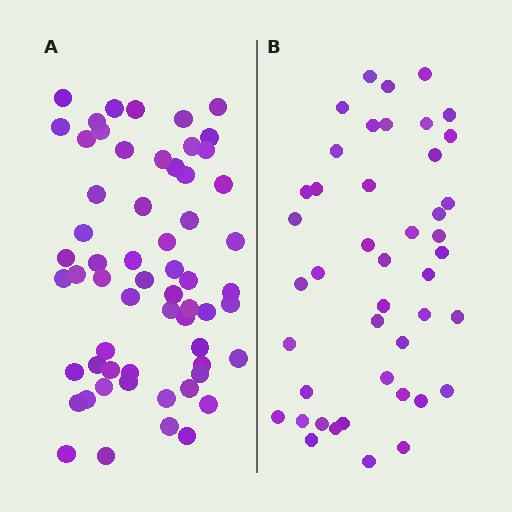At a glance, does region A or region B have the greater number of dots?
Region A (the left region) has more dots.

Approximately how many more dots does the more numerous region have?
Region A has approximately 15 more dots than region B.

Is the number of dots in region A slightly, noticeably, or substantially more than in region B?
Region A has noticeably more, but not dramatically so. The ratio is roughly 1.4 to 1.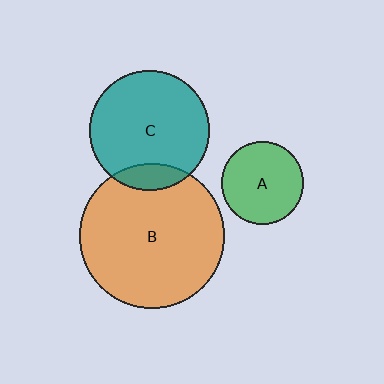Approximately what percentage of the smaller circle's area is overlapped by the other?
Approximately 15%.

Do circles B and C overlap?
Yes.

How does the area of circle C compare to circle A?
Approximately 2.1 times.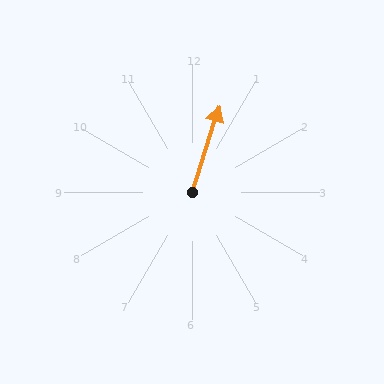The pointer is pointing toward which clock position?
Roughly 1 o'clock.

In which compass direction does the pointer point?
North.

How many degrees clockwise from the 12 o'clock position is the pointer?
Approximately 17 degrees.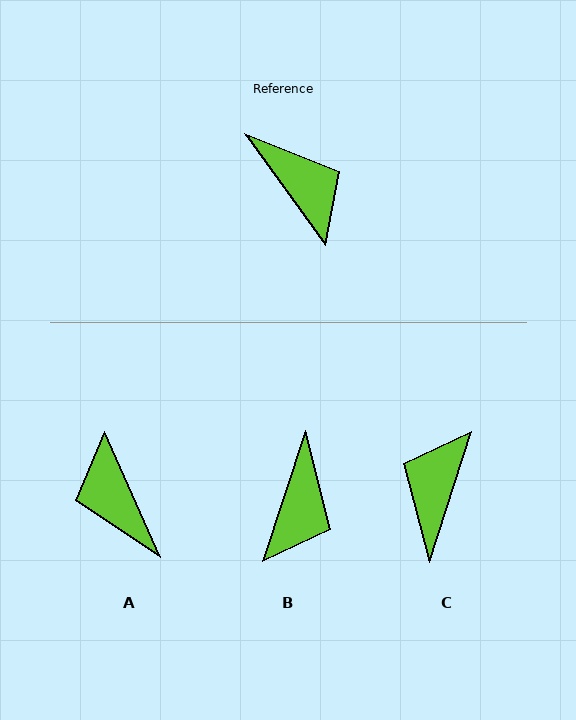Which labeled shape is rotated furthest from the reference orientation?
A, about 168 degrees away.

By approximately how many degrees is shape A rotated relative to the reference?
Approximately 168 degrees counter-clockwise.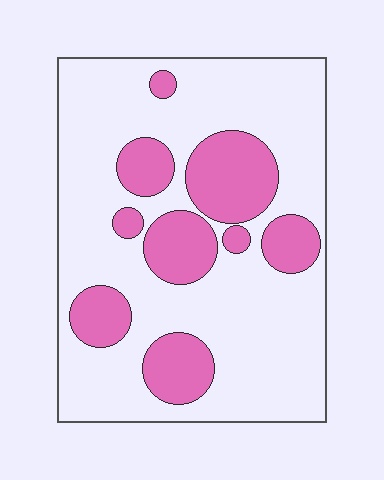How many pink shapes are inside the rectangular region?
9.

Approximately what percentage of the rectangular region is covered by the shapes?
Approximately 25%.